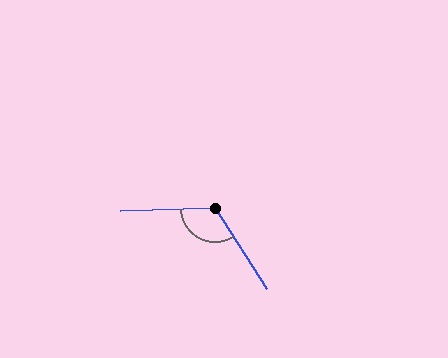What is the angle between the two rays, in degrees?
Approximately 120 degrees.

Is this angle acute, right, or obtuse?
It is obtuse.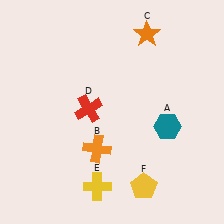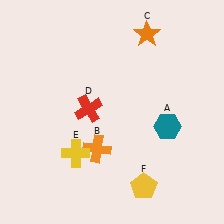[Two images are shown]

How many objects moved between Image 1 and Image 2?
1 object moved between the two images.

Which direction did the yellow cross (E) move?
The yellow cross (E) moved up.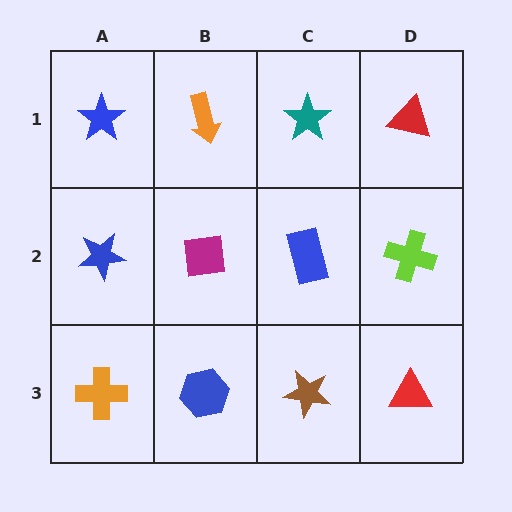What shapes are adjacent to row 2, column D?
A red triangle (row 1, column D), a red triangle (row 3, column D), a blue rectangle (row 2, column C).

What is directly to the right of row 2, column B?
A blue rectangle.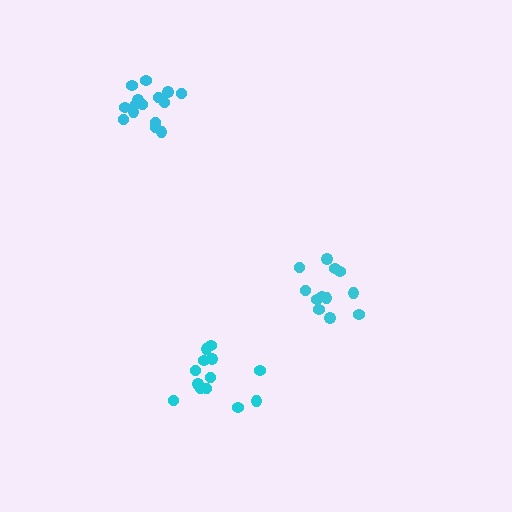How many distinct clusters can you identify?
There are 3 distinct clusters.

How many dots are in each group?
Group 1: 12 dots, Group 2: 13 dots, Group 3: 15 dots (40 total).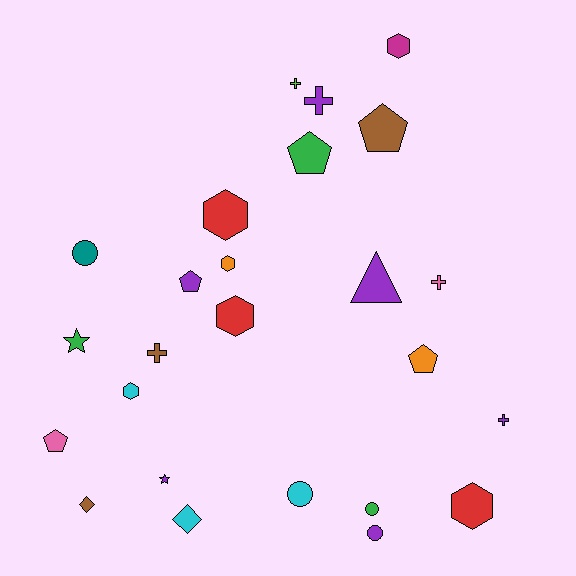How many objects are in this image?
There are 25 objects.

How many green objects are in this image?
There are 3 green objects.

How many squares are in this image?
There are no squares.